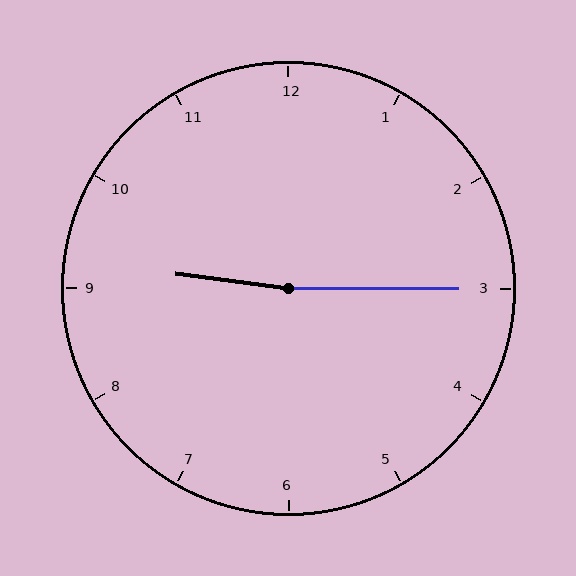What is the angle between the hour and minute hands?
Approximately 172 degrees.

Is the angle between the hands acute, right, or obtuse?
It is obtuse.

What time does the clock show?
9:15.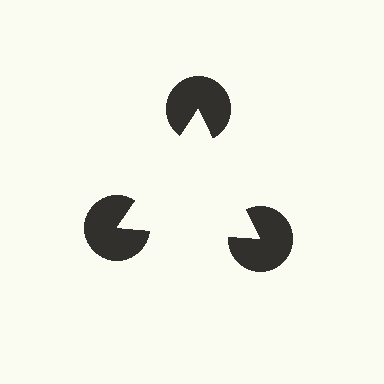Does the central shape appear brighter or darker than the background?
It typically appears slightly brighter than the background, even though no actual brightness change is drawn.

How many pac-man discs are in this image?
There are 3 — one at each vertex of the illusory triangle.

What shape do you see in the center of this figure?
An illusory triangle — its edges are inferred from the aligned wedge cuts in the pac-man discs, not physically drawn.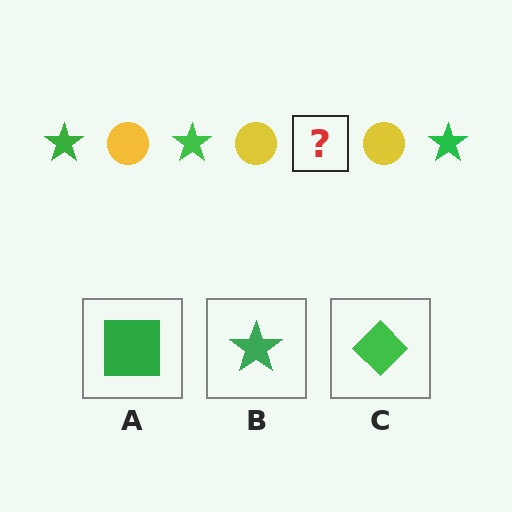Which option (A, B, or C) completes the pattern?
B.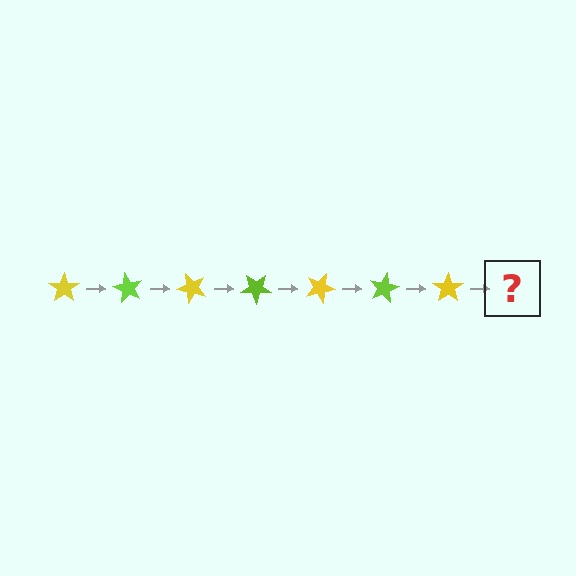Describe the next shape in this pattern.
It should be a lime star, rotated 420 degrees from the start.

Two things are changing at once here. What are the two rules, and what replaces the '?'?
The two rules are that it rotates 60 degrees each step and the color cycles through yellow and lime. The '?' should be a lime star, rotated 420 degrees from the start.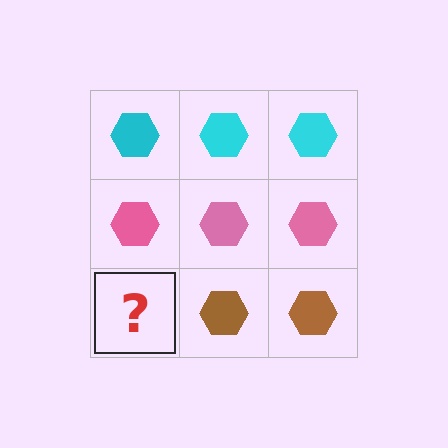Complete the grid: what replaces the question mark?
The question mark should be replaced with a brown hexagon.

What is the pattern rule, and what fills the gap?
The rule is that each row has a consistent color. The gap should be filled with a brown hexagon.